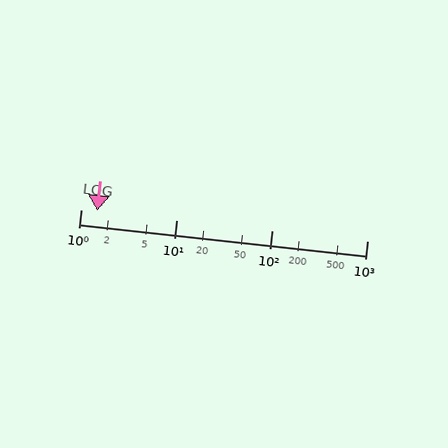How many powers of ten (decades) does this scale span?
The scale spans 3 decades, from 1 to 1000.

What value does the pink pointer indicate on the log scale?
The pointer indicates approximately 1.5.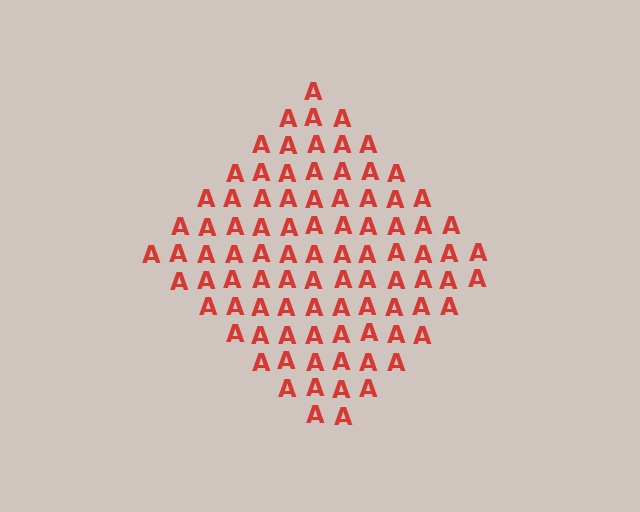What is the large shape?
The large shape is a diamond.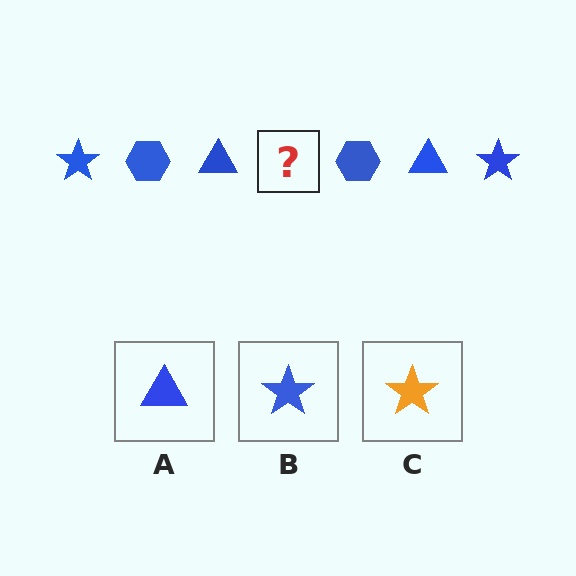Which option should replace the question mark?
Option B.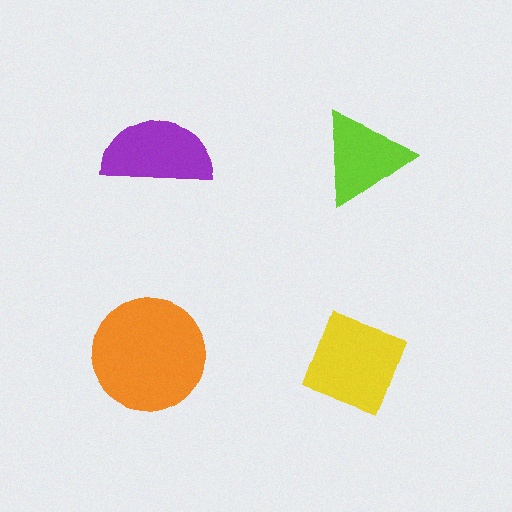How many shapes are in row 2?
2 shapes.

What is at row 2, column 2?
A yellow diamond.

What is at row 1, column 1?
A purple semicircle.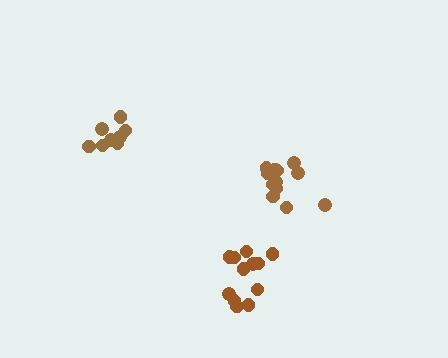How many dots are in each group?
Group 1: 12 dots, Group 2: 8 dots, Group 3: 12 dots (32 total).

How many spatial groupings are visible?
There are 3 spatial groupings.